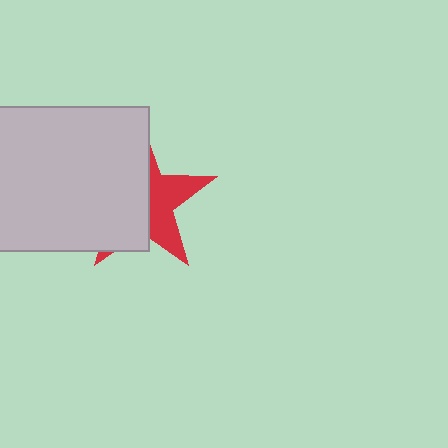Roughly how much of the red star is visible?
A small part of it is visible (roughly 41%).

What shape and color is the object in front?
The object in front is a light gray rectangle.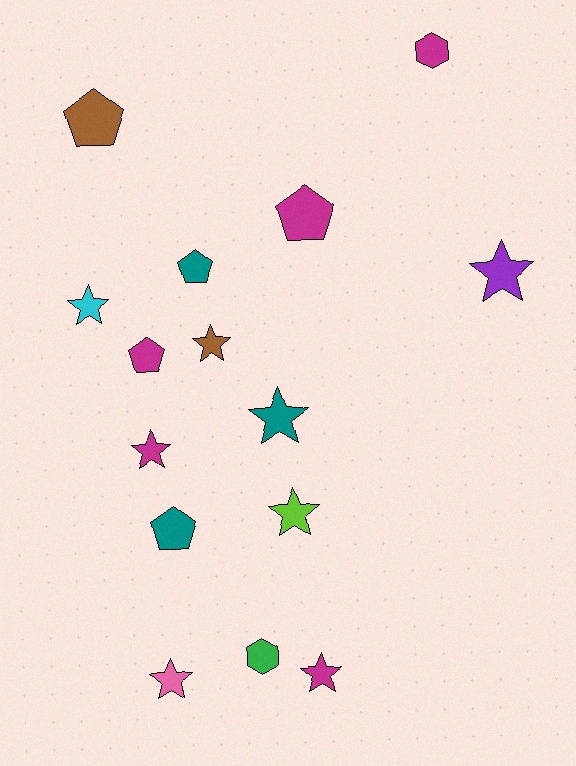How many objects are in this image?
There are 15 objects.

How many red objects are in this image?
There are no red objects.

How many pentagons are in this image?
There are 5 pentagons.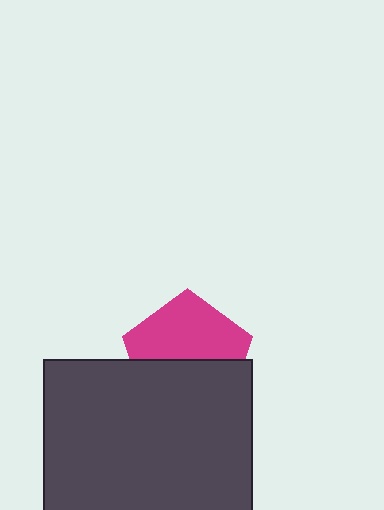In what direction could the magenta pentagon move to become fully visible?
The magenta pentagon could move up. That would shift it out from behind the dark gray square entirely.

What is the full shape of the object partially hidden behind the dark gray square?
The partially hidden object is a magenta pentagon.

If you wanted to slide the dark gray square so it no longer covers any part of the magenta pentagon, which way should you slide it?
Slide it down — that is the most direct way to separate the two shapes.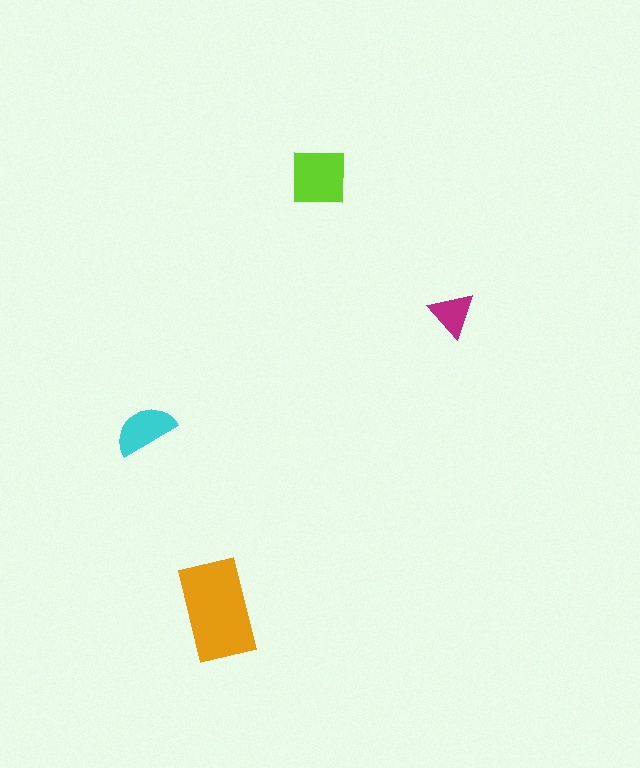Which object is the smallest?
The magenta triangle.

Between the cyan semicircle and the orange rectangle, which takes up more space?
The orange rectangle.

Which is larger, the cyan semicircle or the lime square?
The lime square.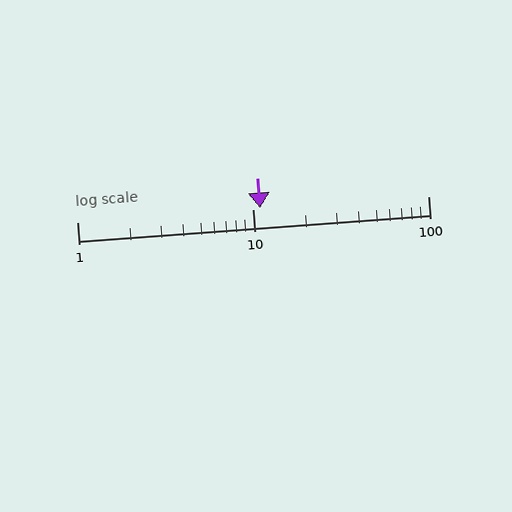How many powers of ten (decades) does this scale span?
The scale spans 2 decades, from 1 to 100.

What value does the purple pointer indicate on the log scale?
The pointer indicates approximately 11.